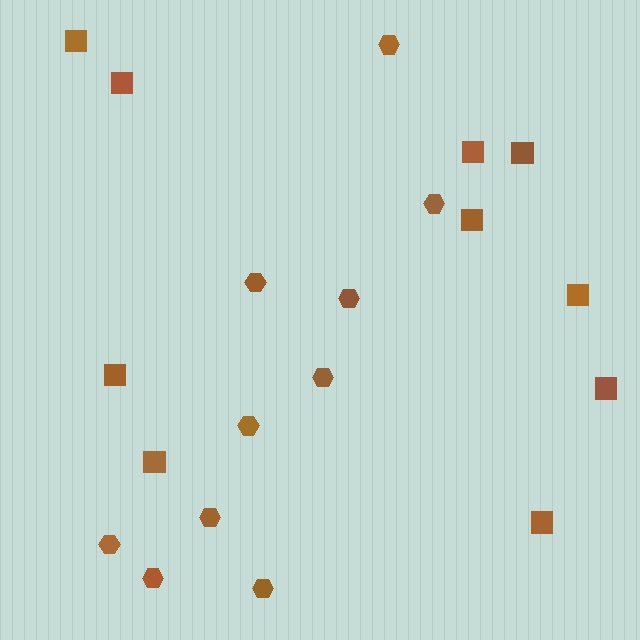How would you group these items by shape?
There are 2 groups: one group of hexagons (10) and one group of squares (10).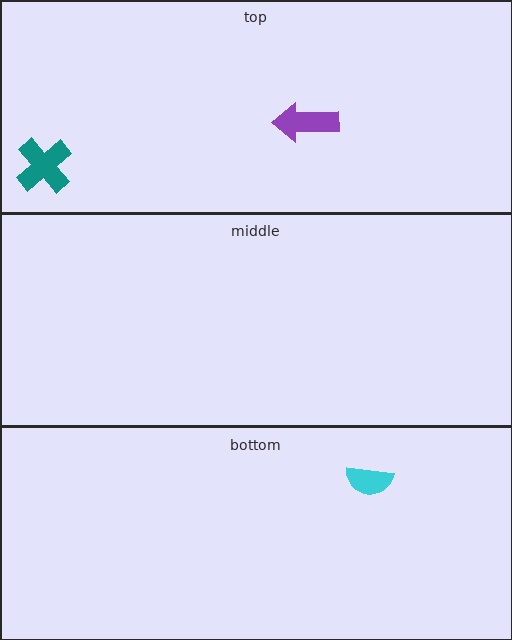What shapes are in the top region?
The purple arrow, the teal cross.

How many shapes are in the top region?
2.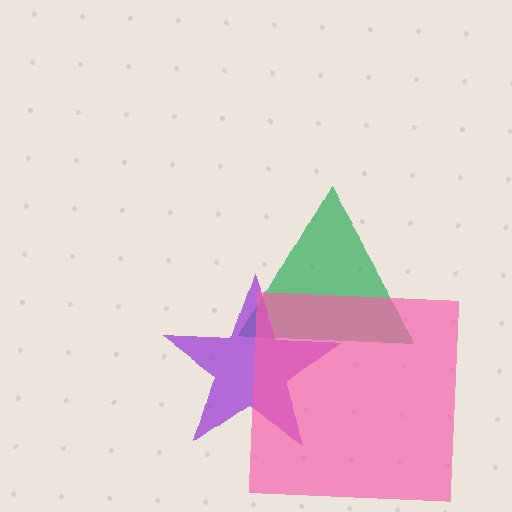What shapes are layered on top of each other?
The layered shapes are: a green triangle, a purple star, a pink square.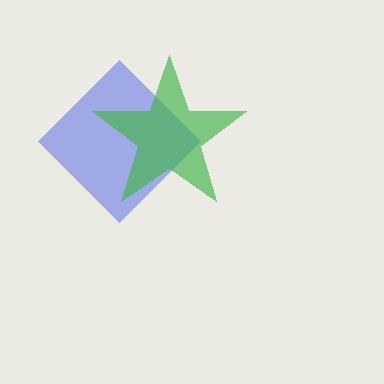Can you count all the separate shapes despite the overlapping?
Yes, there are 2 separate shapes.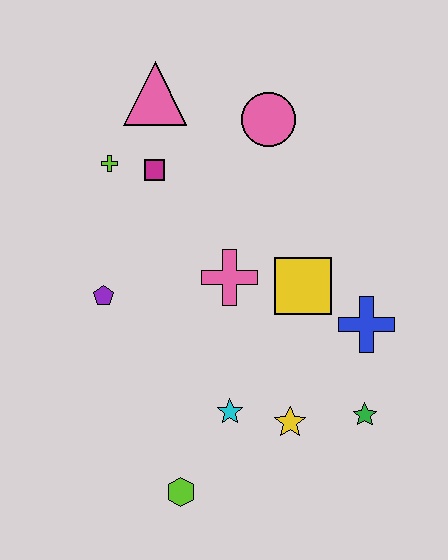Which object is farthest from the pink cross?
The lime hexagon is farthest from the pink cross.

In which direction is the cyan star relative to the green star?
The cyan star is to the left of the green star.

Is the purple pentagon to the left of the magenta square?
Yes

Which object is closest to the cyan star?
The yellow star is closest to the cyan star.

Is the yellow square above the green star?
Yes